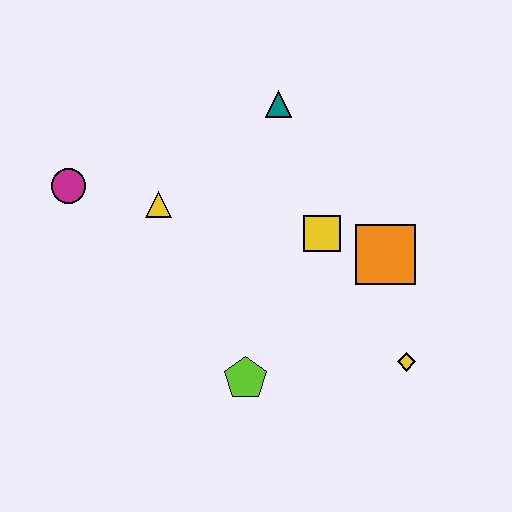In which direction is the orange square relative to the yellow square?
The orange square is to the right of the yellow square.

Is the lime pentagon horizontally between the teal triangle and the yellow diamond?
No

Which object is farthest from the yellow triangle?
The yellow diamond is farthest from the yellow triangle.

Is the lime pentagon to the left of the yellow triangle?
No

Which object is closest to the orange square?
The yellow square is closest to the orange square.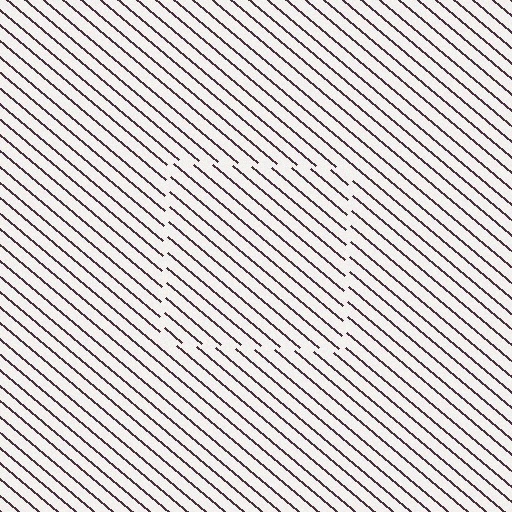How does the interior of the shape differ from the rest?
The interior of the shape contains the same grating, shifted by half a period — the contour is defined by the phase discontinuity where line-ends from the inner and outer gratings abut.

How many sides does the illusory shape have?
4 sides — the line-ends trace a square.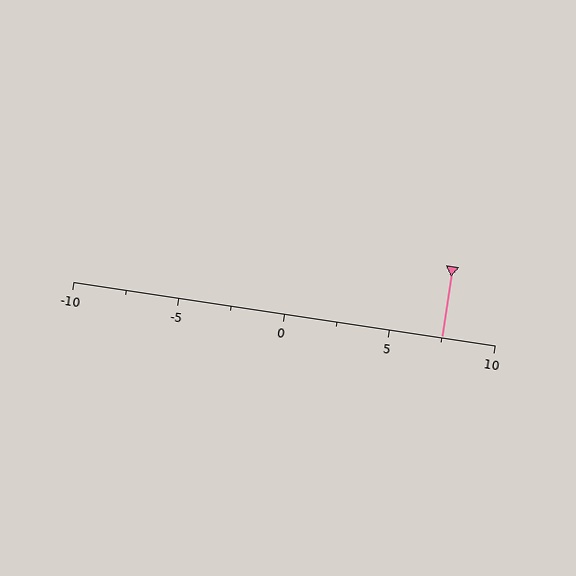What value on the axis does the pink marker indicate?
The marker indicates approximately 7.5.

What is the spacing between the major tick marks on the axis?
The major ticks are spaced 5 apart.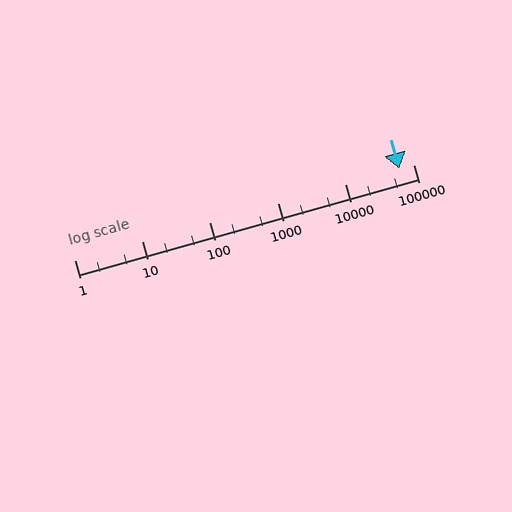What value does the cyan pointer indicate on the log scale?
The pointer indicates approximately 63000.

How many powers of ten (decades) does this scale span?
The scale spans 5 decades, from 1 to 100000.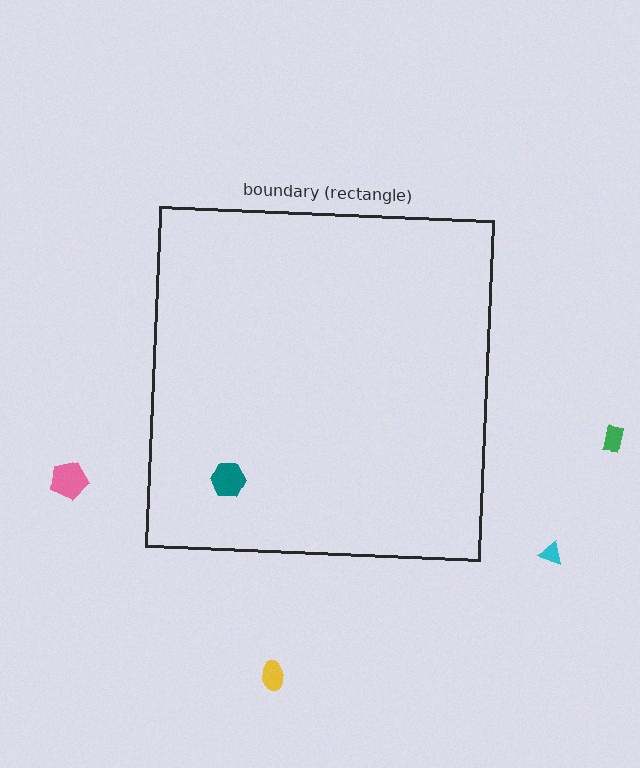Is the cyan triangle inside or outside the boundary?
Outside.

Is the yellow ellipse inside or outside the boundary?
Outside.